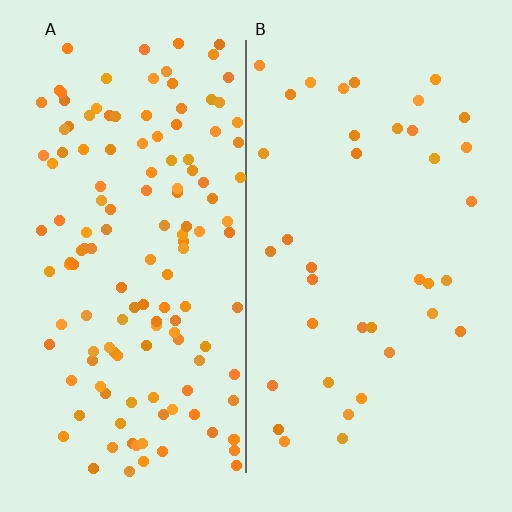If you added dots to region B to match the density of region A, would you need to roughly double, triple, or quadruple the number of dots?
Approximately quadruple.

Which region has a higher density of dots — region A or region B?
A (the left).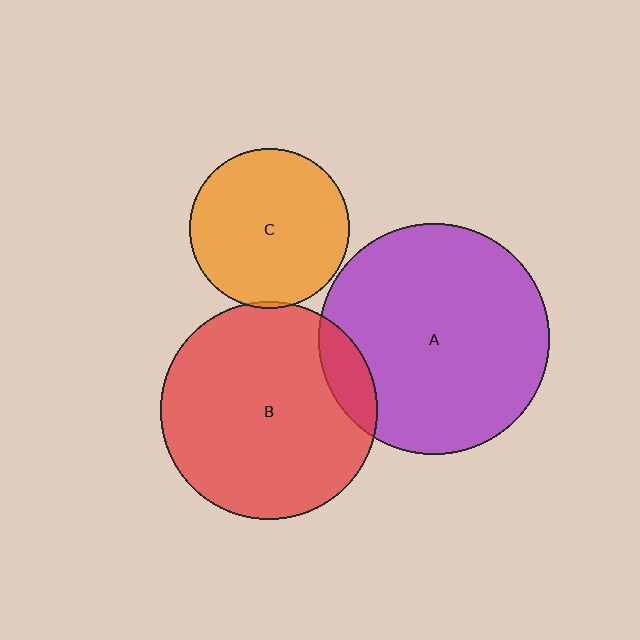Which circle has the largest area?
Circle A (purple).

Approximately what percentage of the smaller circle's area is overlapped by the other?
Approximately 5%.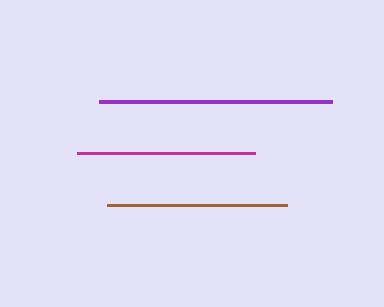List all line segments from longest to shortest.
From longest to shortest: purple, brown, magenta.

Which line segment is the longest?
The purple line is the longest at approximately 233 pixels.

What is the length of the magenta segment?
The magenta segment is approximately 178 pixels long.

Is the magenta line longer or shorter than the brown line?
The brown line is longer than the magenta line.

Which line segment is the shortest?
The magenta line is the shortest at approximately 178 pixels.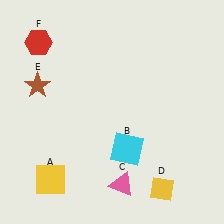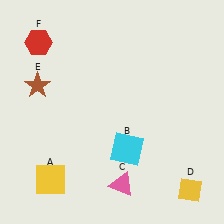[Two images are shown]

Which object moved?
The yellow diamond (D) moved right.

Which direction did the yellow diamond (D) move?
The yellow diamond (D) moved right.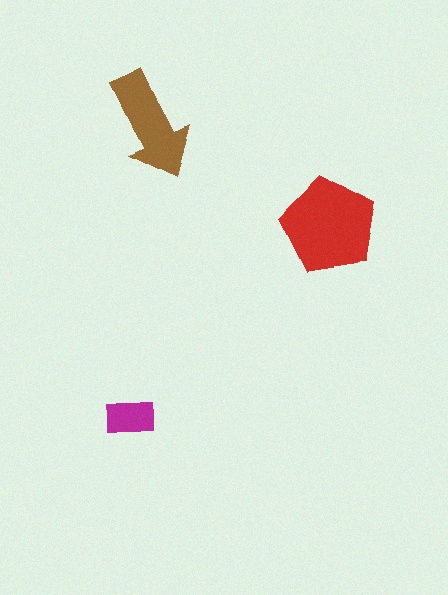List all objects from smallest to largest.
The magenta rectangle, the brown arrow, the red pentagon.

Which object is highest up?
The brown arrow is topmost.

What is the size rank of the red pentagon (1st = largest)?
1st.